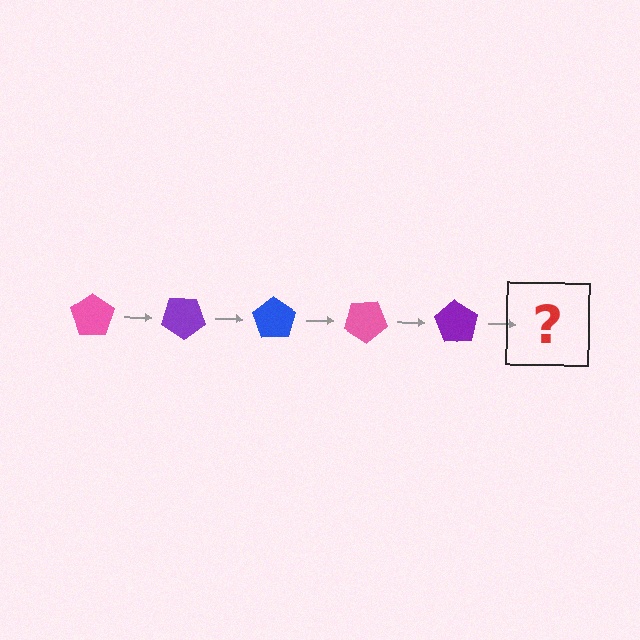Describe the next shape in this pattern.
It should be a blue pentagon, rotated 175 degrees from the start.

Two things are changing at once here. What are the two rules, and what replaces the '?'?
The two rules are that it rotates 35 degrees each step and the color cycles through pink, purple, and blue. The '?' should be a blue pentagon, rotated 175 degrees from the start.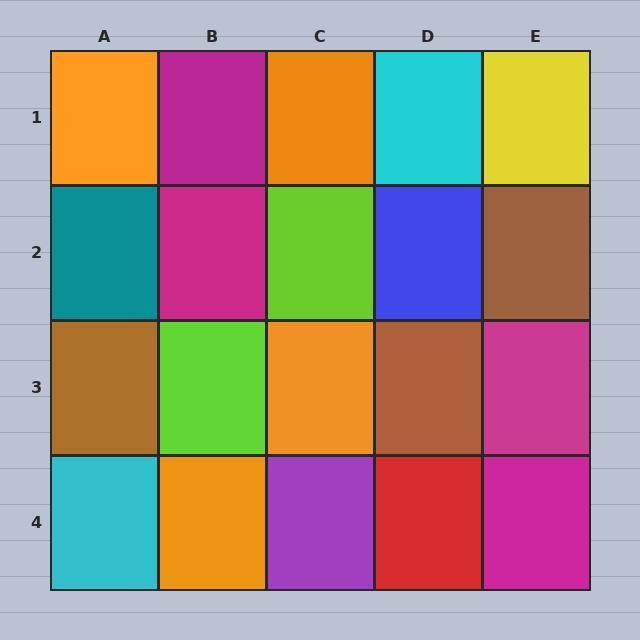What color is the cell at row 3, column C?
Orange.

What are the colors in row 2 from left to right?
Teal, magenta, lime, blue, brown.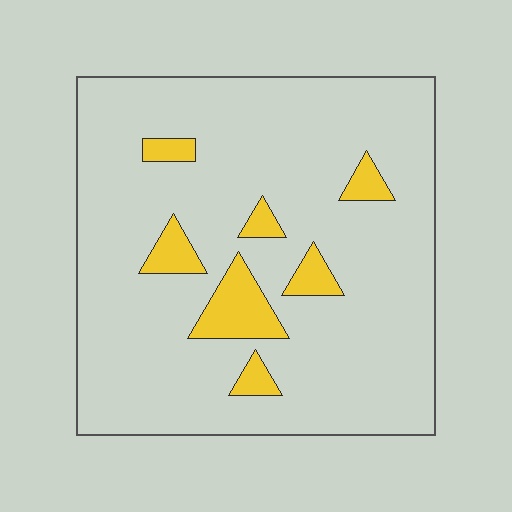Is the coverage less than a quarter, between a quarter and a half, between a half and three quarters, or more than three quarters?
Less than a quarter.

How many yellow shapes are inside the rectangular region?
7.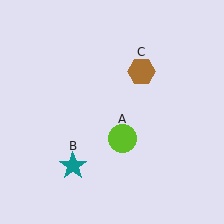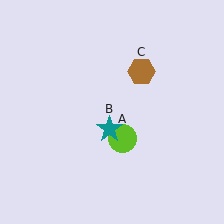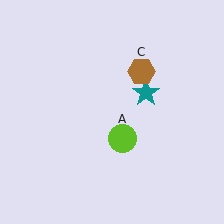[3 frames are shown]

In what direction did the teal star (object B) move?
The teal star (object B) moved up and to the right.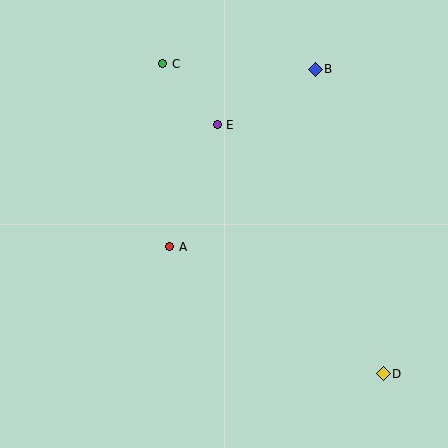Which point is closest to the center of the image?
Point A at (170, 247) is closest to the center.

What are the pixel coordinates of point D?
Point D is at (383, 374).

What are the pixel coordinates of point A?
Point A is at (170, 247).